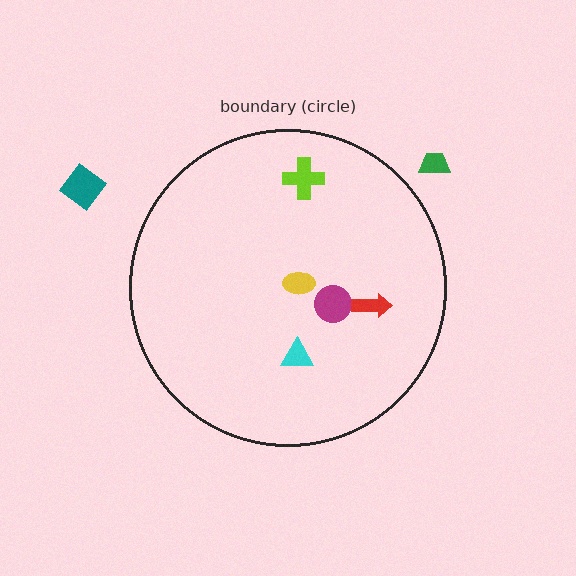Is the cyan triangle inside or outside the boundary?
Inside.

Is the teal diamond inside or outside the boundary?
Outside.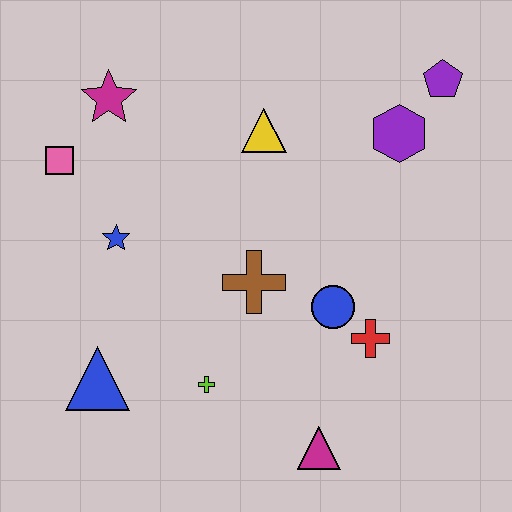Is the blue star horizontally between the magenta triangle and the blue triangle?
Yes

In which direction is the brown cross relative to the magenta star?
The brown cross is below the magenta star.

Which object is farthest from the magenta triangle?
The magenta star is farthest from the magenta triangle.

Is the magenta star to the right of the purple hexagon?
No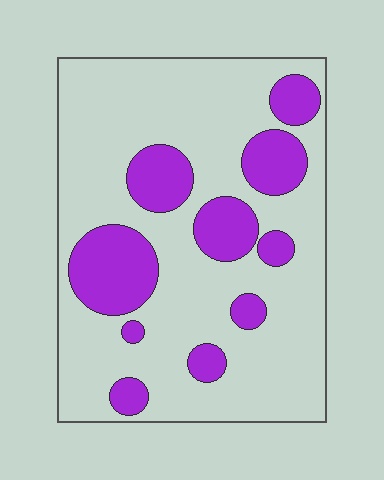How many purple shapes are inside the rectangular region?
10.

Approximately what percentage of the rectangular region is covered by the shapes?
Approximately 25%.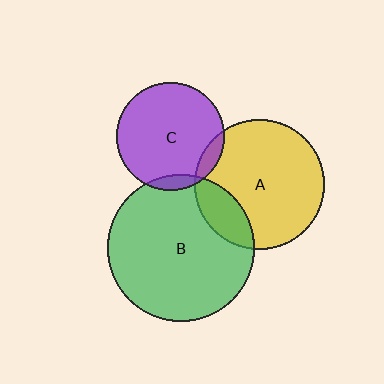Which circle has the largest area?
Circle B (green).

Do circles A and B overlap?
Yes.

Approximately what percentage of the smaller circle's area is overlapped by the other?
Approximately 20%.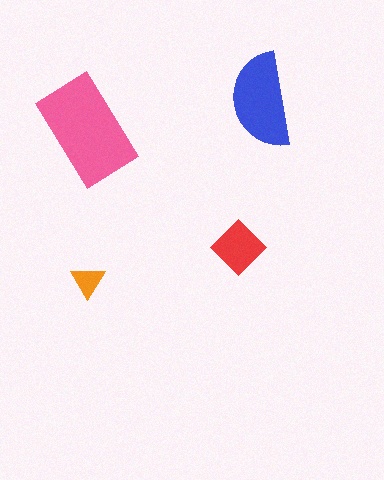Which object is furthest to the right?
The blue semicircle is rightmost.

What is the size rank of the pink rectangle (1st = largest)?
1st.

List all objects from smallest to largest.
The orange triangle, the red diamond, the blue semicircle, the pink rectangle.